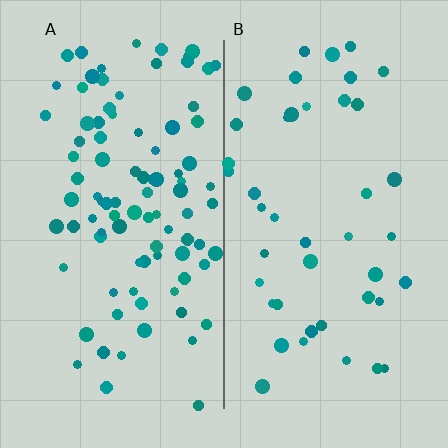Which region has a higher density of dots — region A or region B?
A (the left).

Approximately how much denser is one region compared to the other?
Approximately 2.1× — region A over region B.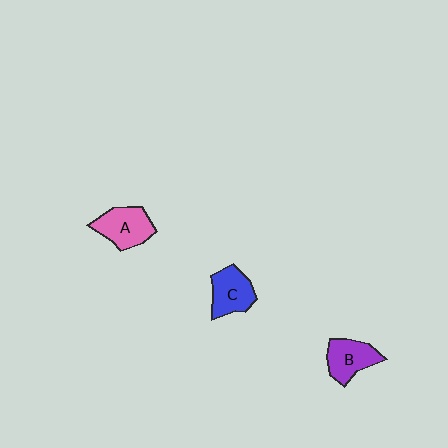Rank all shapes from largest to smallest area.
From largest to smallest: A (pink), C (blue), B (purple).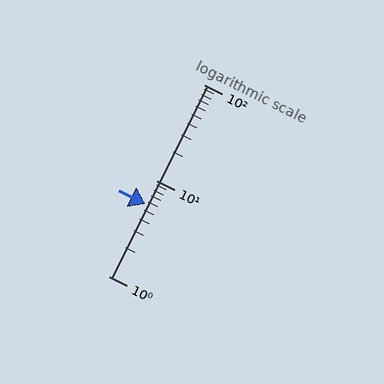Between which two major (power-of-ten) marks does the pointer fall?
The pointer is between 1 and 10.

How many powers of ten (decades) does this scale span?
The scale spans 2 decades, from 1 to 100.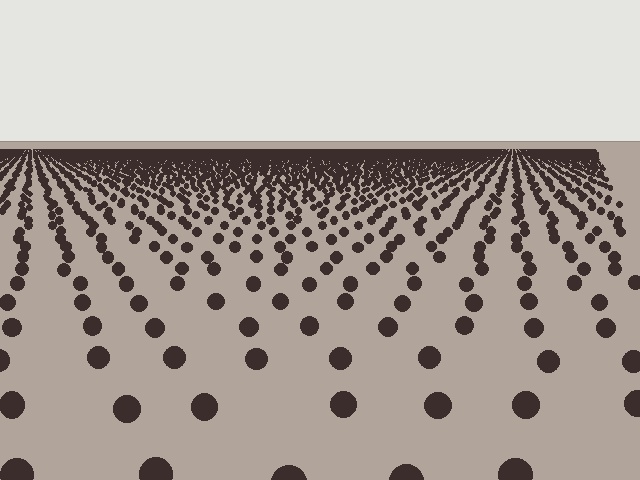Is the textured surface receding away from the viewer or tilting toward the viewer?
The surface is receding away from the viewer. Texture elements get smaller and denser toward the top.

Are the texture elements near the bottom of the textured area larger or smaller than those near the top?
Larger. Near the bottom, elements are closer to the viewer and appear at a bigger on-screen size.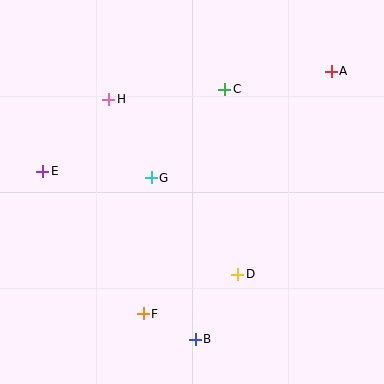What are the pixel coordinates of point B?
Point B is at (195, 339).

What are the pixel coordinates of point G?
Point G is at (151, 178).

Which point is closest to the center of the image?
Point G at (151, 178) is closest to the center.